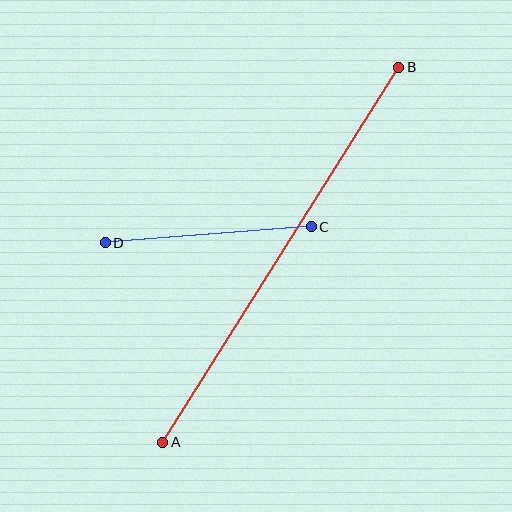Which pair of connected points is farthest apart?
Points A and B are farthest apart.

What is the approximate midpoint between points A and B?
The midpoint is at approximately (281, 255) pixels.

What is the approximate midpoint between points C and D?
The midpoint is at approximately (208, 235) pixels.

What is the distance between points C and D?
The distance is approximately 207 pixels.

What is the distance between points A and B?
The distance is approximately 443 pixels.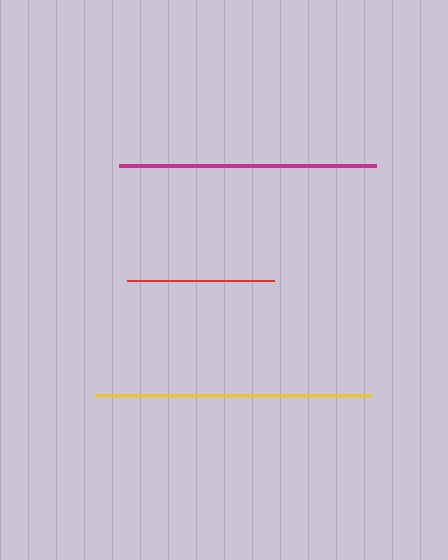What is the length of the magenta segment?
The magenta segment is approximately 256 pixels long.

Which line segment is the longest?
The yellow line is the longest at approximately 276 pixels.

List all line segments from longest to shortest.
From longest to shortest: yellow, magenta, red.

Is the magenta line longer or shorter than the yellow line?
The yellow line is longer than the magenta line.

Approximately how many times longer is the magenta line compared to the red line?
The magenta line is approximately 1.7 times the length of the red line.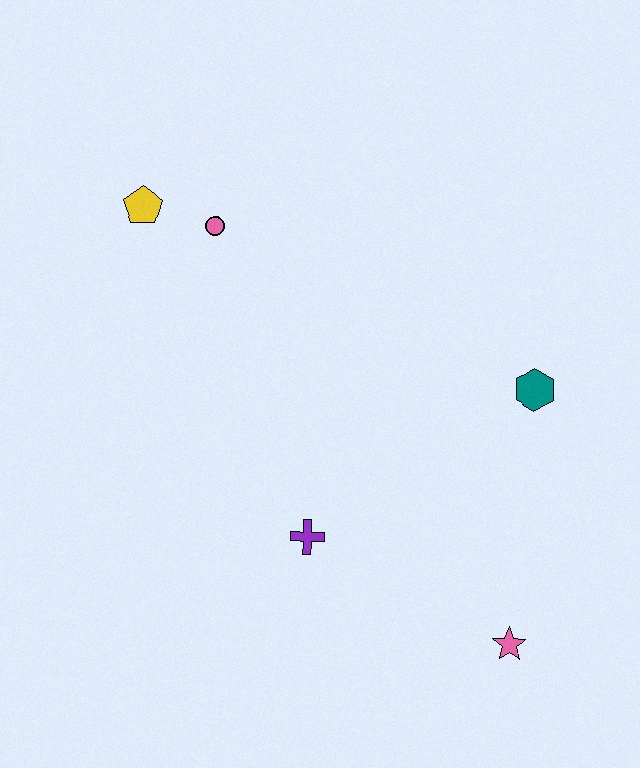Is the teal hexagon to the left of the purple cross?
No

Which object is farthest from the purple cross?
The yellow pentagon is farthest from the purple cross.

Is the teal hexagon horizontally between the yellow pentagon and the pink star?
No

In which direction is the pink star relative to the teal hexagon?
The pink star is below the teal hexagon.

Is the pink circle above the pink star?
Yes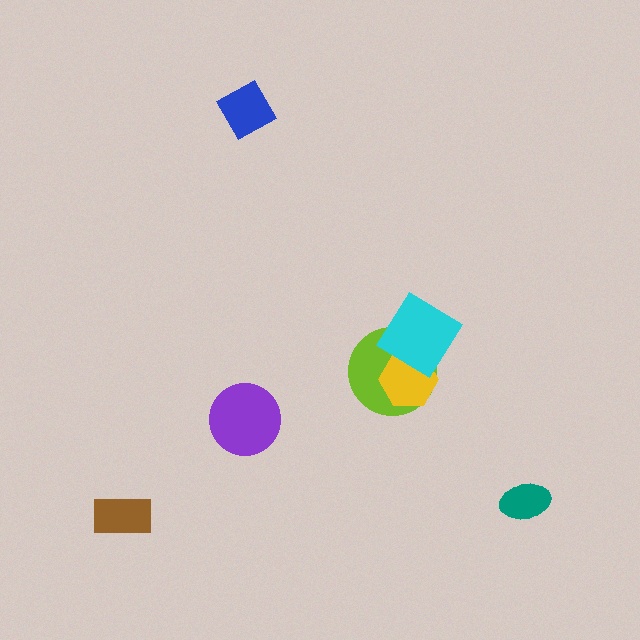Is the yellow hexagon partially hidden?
Yes, it is partially covered by another shape.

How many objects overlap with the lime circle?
2 objects overlap with the lime circle.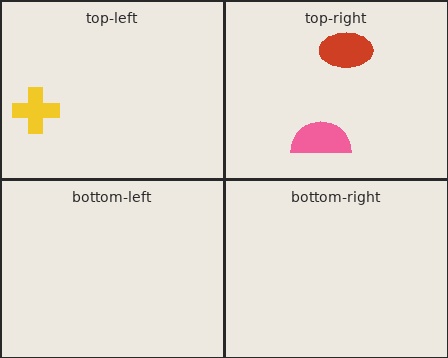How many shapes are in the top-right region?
2.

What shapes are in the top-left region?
The yellow cross.